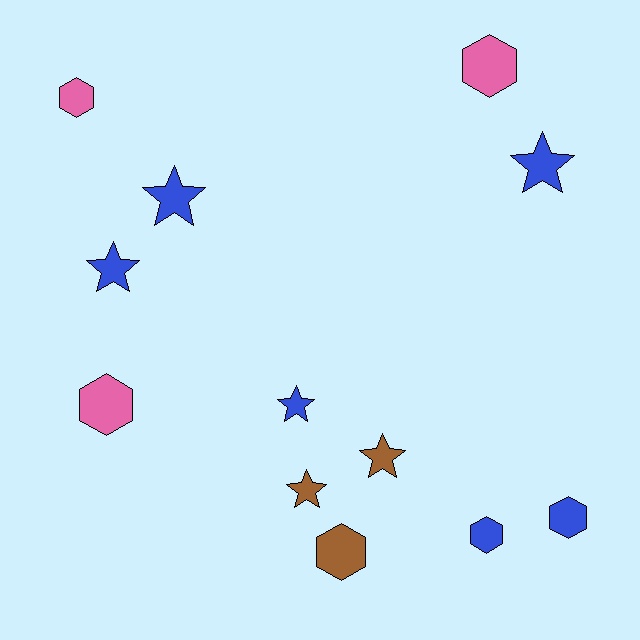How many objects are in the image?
There are 12 objects.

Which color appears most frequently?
Blue, with 6 objects.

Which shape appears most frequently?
Hexagon, with 6 objects.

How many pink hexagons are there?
There are 3 pink hexagons.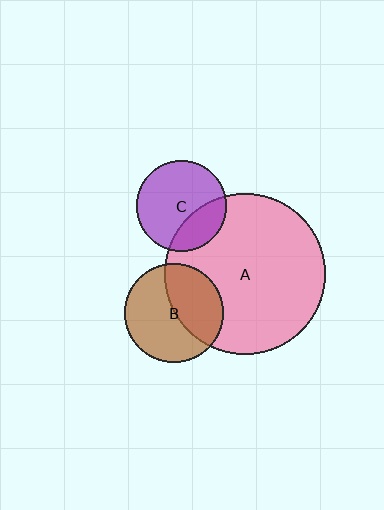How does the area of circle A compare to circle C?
Approximately 3.1 times.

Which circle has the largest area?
Circle A (pink).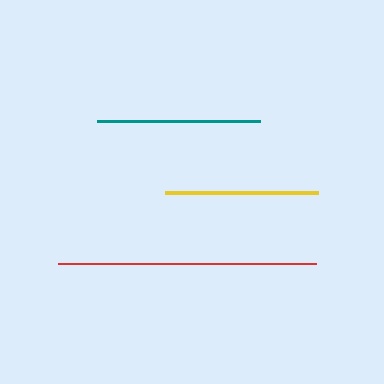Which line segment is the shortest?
The yellow line is the shortest at approximately 153 pixels.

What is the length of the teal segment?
The teal segment is approximately 163 pixels long.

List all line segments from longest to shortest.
From longest to shortest: red, teal, yellow.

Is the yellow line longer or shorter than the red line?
The red line is longer than the yellow line.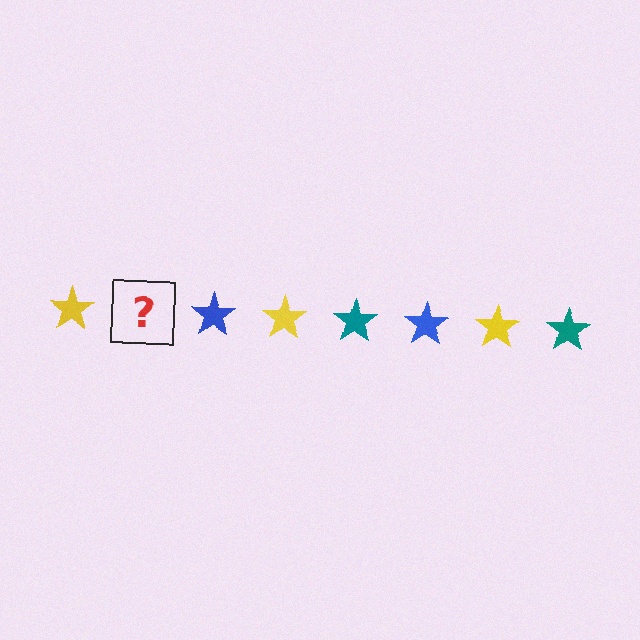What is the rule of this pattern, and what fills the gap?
The rule is that the pattern cycles through yellow, teal, blue stars. The gap should be filled with a teal star.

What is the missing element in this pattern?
The missing element is a teal star.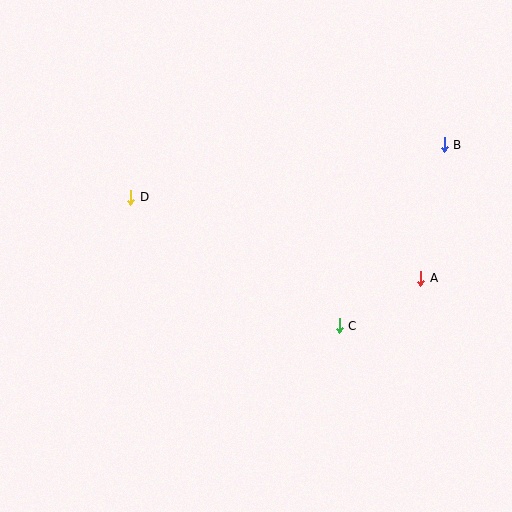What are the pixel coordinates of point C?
Point C is at (339, 326).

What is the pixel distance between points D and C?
The distance between D and C is 245 pixels.